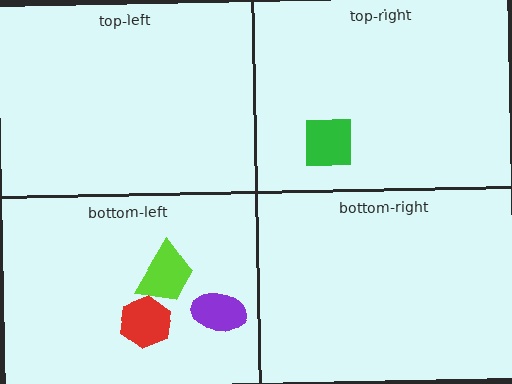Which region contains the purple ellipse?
The bottom-left region.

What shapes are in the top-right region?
The green square.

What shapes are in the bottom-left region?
The lime trapezoid, the purple ellipse, the red hexagon.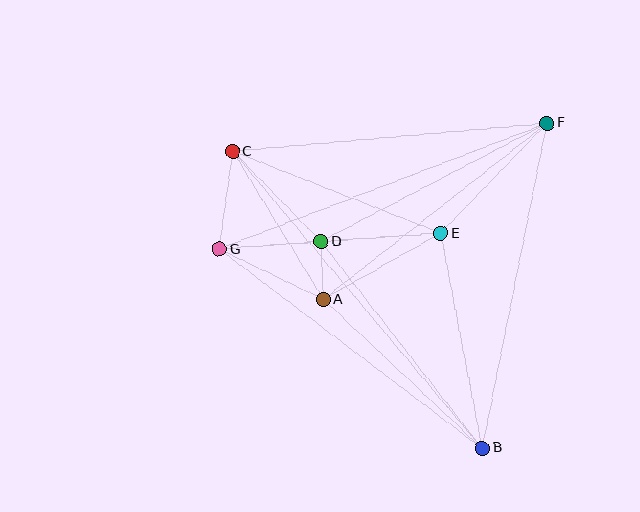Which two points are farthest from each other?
Points B and C are farthest from each other.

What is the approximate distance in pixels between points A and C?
The distance between A and C is approximately 174 pixels.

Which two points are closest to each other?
Points A and D are closest to each other.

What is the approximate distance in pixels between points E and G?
The distance between E and G is approximately 222 pixels.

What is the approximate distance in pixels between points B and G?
The distance between B and G is approximately 330 pixels.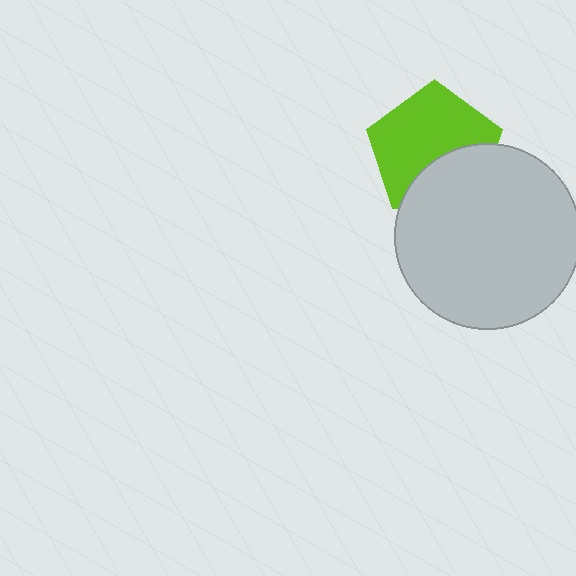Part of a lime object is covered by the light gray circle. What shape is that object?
It is a pentagon.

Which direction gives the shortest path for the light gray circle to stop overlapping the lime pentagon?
Moving down gives the shortest separation.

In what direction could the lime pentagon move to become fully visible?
The lime pentagon could move up. That would shift it out from behind the light gray circle entirely.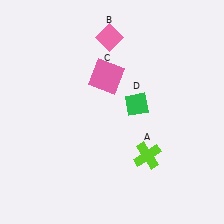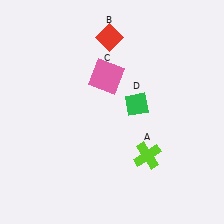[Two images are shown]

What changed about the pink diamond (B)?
In Image 1, B is pink. In Image 2, it changed to red.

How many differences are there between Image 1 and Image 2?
There is 1 difference between the two images.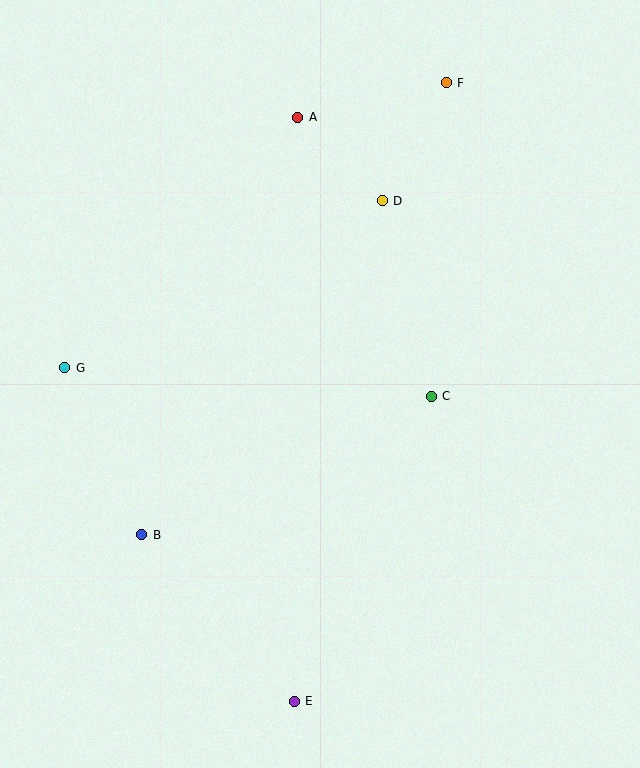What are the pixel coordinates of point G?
Point G is at (65, 368).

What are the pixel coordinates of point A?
Point A is at (298, 117).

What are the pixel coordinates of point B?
Point B is at (142, 535).